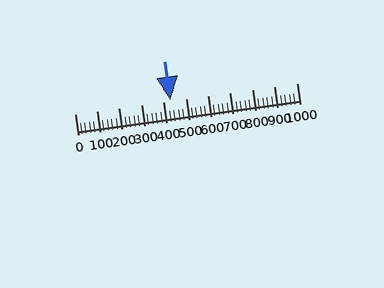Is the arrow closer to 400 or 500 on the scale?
The arrow is closer to 400.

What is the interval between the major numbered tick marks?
The major tick marks are spaced 100 units apart.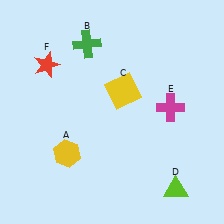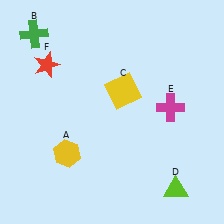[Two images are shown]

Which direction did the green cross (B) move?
The green cross (B) moved left.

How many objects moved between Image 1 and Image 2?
1 object moved between the two images.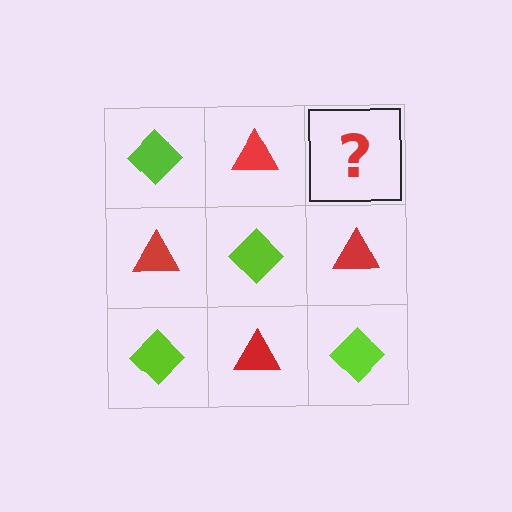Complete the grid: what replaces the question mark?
The question mark should be replaced with a lime diamond.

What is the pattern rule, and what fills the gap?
The rule is that it alternates lime diamond and red triangle in a checkerboard pattern. The gap should be filled with a lime diamond.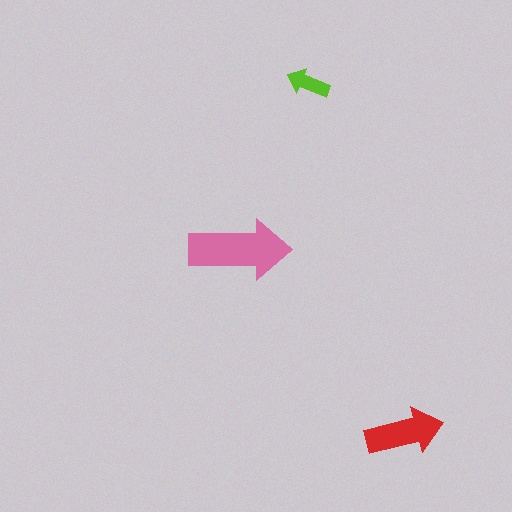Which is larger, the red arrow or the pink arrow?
The pink one.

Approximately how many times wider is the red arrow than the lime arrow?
About 2 times wider.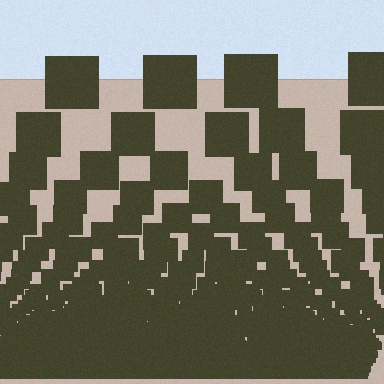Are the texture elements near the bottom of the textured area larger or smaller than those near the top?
Smaller. The gradient is inverted — elements near the bottom are smaller and denser.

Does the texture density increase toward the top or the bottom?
Density increases toward the bottom.